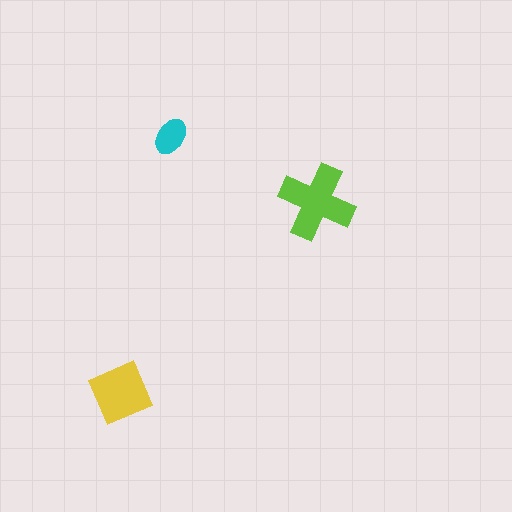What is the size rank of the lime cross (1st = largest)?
1st.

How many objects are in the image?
There are 3 objects in the image.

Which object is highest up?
The cyan ellipse is topmost.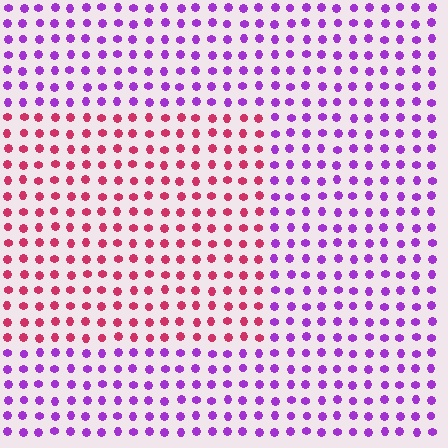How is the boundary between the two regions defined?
The boundary is defined purely by a slight shift in hue (about 57 degrees). Spacing, size, and orientation are identical on both sides.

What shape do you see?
I see a rectangle.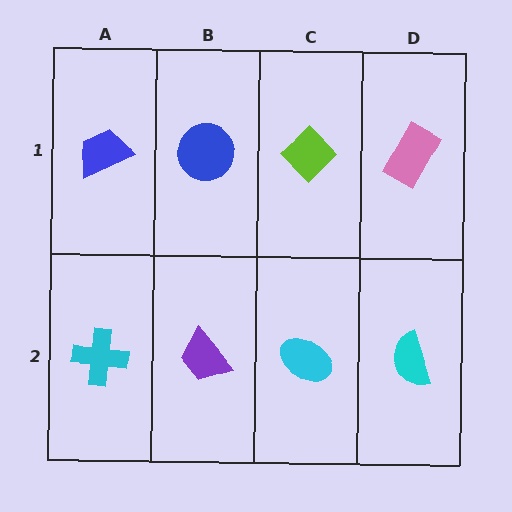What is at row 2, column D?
A cyan semicircle.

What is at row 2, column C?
A cyan ellipse.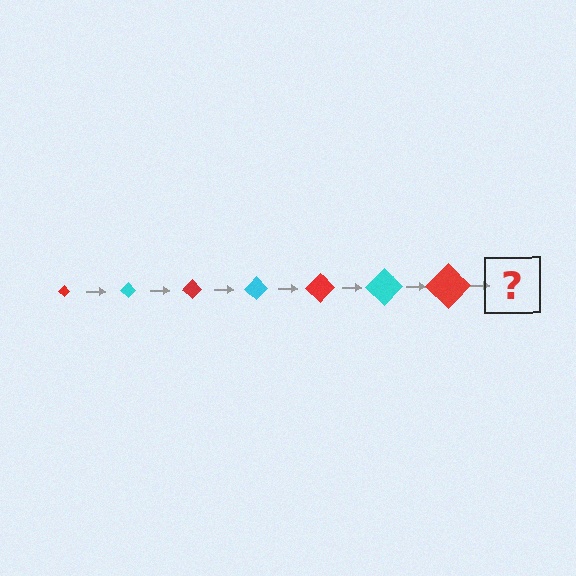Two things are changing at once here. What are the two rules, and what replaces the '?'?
The two rules are that the diamond grows larger each step and the color cycles through red and cyan. The '?' should be a cyan diamond, larger than the previous one.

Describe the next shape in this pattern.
It should be a cyan diamond, larger than the previous one.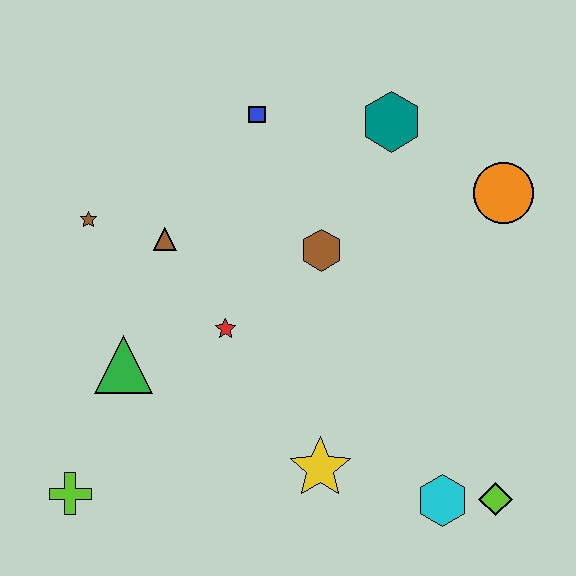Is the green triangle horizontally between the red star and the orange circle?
No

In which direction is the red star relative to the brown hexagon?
The red star is to the left of the brown hexagon.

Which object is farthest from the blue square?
The lime diamond is farthest from the blue square.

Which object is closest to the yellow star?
The cyan hexagon is closest to the yellow star.